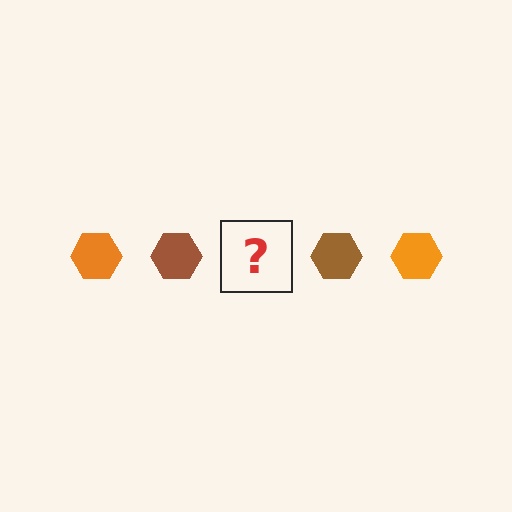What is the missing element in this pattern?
The missing element is an orange hexagon.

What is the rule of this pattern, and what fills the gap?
The rule is that the pattern cycles through orange, brown hexagons. The gap should be filled with an orange hexagon.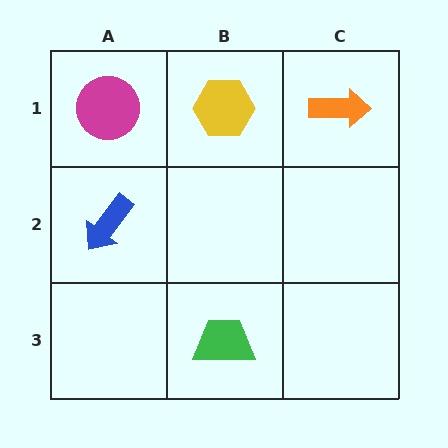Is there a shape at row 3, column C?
No, that cell is empty.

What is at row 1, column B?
A yellow hexagon.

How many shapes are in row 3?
1 shape.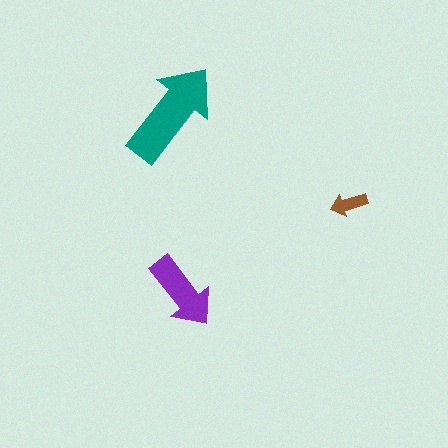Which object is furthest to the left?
The teal arrow is leftmost.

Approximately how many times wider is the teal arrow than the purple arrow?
About 1.5 times wider.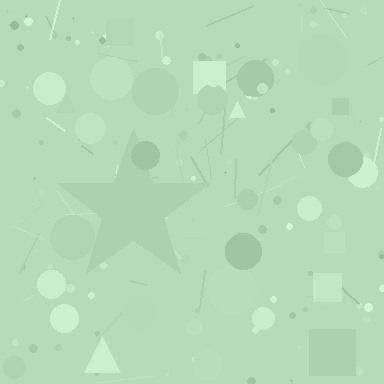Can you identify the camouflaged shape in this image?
The camouflaged shape is a star.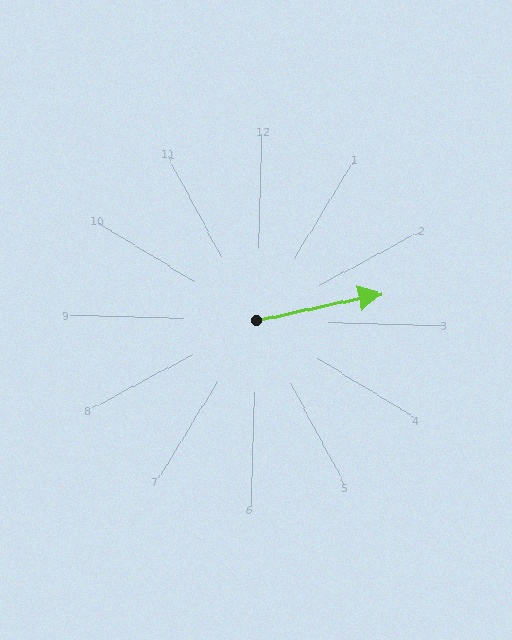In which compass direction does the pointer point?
East.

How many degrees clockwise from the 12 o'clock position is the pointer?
Approximately 76 degrees.